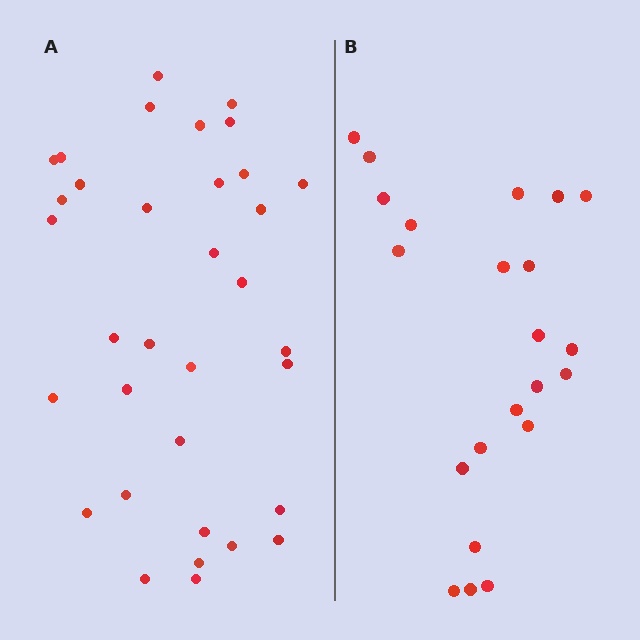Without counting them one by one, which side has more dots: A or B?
Region A (the left region) has more dots.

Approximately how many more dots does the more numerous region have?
Region A has roughly 12 or so more dots than region B.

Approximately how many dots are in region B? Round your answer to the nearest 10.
About 20 dots. (The exact count is 22, which rounds to 20.)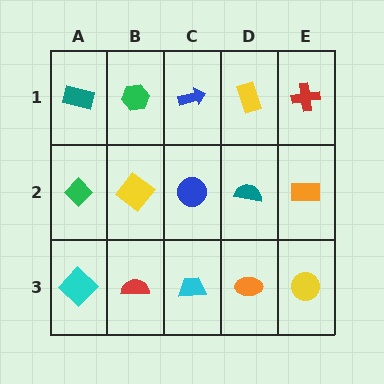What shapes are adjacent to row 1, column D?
A teal semicircle (row 2, column D), a blue arrow (row 1, column C), a red cross (row 1, column E).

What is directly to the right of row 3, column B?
A cyan trapezoid.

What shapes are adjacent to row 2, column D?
A yellow rectangle (row 1, column D), an orange ellipse (row 3, column D), a blue circle (row 2, column C), an orange rectangle (row 2, column E).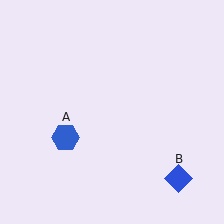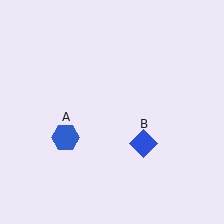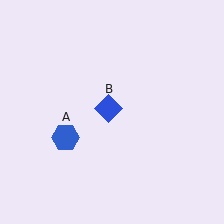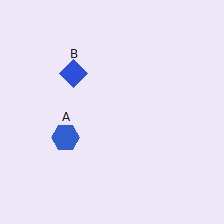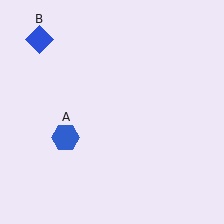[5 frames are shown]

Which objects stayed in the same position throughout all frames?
Blue hexagon (object A) remained stationary.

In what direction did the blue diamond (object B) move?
The blue diamond (object B) moved up and to the left.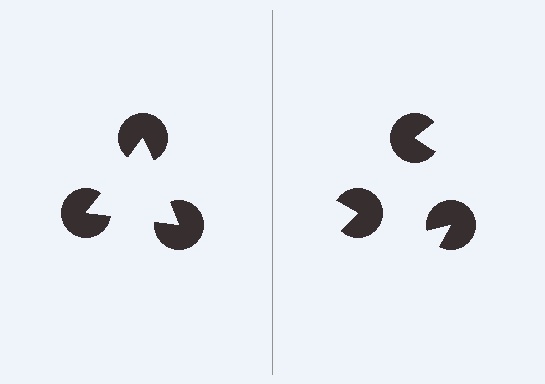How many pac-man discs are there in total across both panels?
6 — 3 on each side.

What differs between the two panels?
The pac-man discs are positioned identically on both sides; only the wedge orientations differ. On the left they align to a triangle; on the right they are misaligned.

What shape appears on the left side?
An illusory triangle.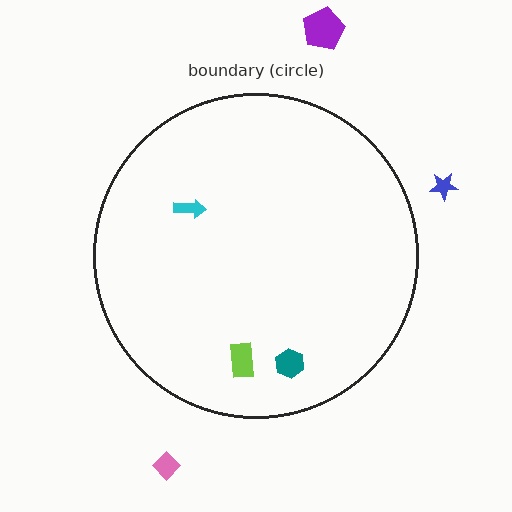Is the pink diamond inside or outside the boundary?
Outside.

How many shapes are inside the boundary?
3 inside, 3 outside.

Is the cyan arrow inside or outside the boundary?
Inside.